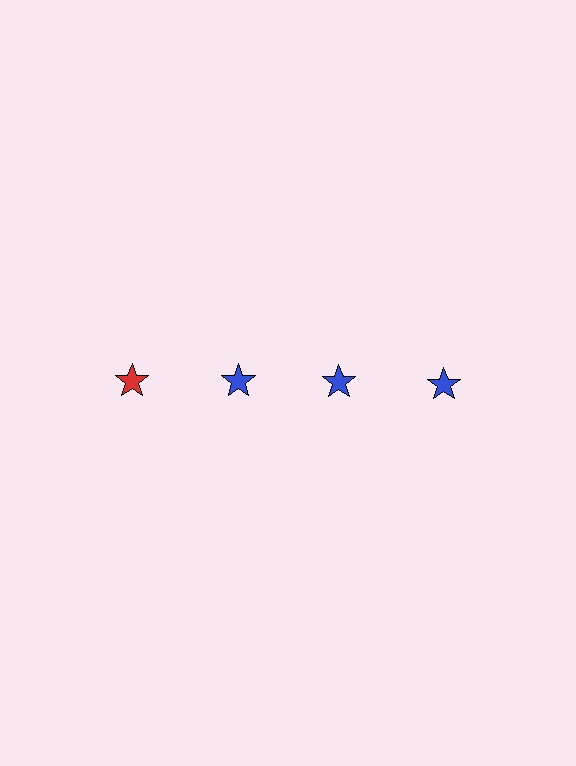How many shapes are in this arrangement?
There are 4 shapes arranged in a grid pattern.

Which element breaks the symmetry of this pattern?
The red star in the top row, leftmost column breaks the symmetry. All other shapes are blue stars.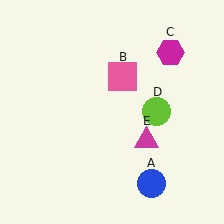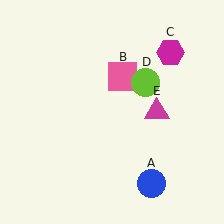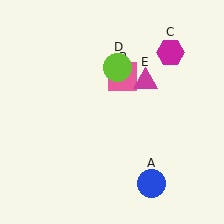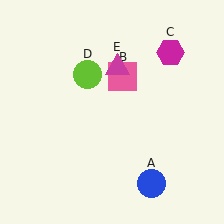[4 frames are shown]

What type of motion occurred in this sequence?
The lime circle (object D), magenta triangle (object E) rotated counterclockwise around the center of the scene.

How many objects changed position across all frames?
2 objects changed position: lime circle (object D), magenta triangle (object E).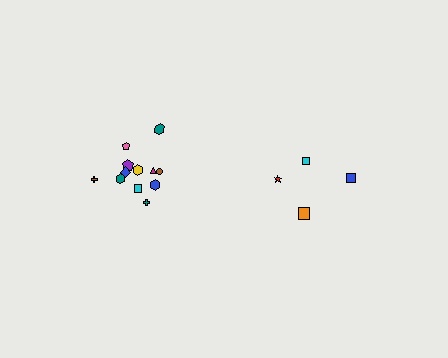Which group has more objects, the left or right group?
The left group.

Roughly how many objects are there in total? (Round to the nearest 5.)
Roughly 15 objects in total.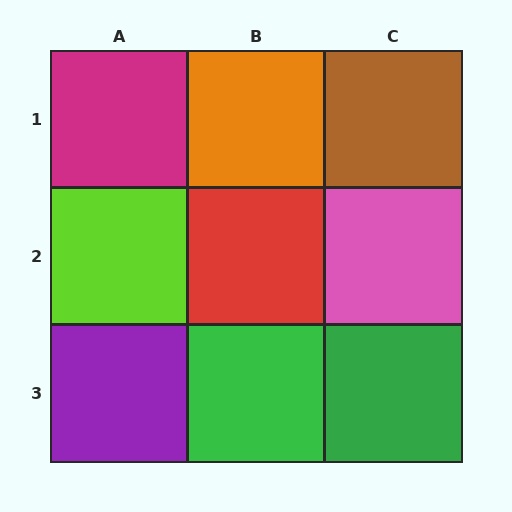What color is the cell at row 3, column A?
Purple.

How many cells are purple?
1 cell is purple.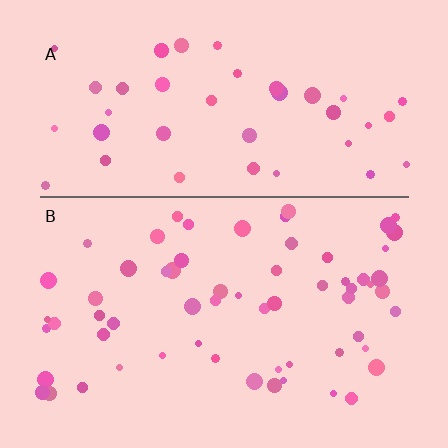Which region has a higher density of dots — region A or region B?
B (the bottom).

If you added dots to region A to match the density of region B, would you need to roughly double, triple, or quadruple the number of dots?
Approximately double.